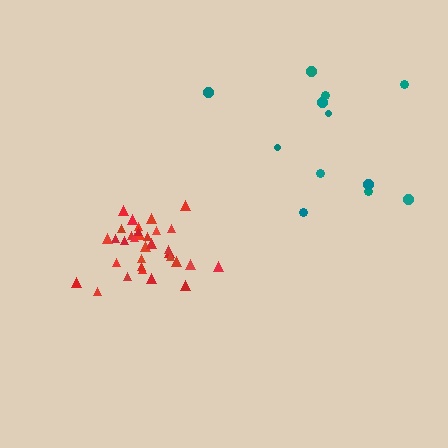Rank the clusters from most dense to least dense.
red, teal.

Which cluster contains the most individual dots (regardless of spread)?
Red (33).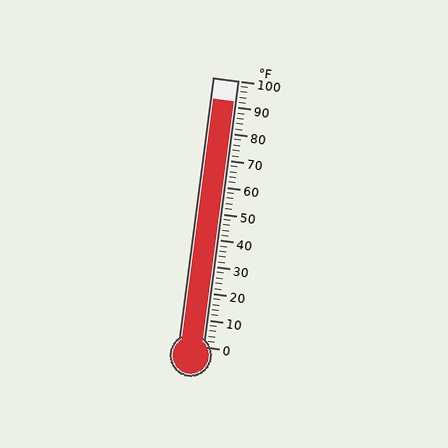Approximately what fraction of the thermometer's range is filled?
The thermometer is filled to approximately 90% of its range.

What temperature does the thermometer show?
The thermometer shows approximately 92°F.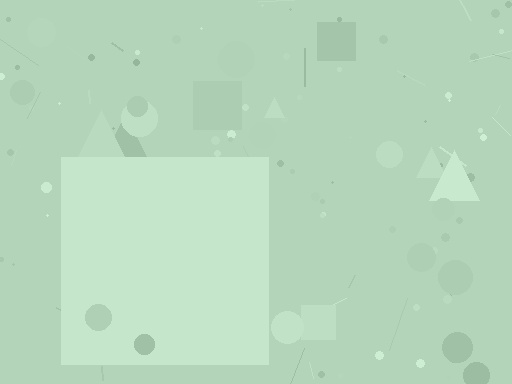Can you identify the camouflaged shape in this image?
The camouflaged shape is a square.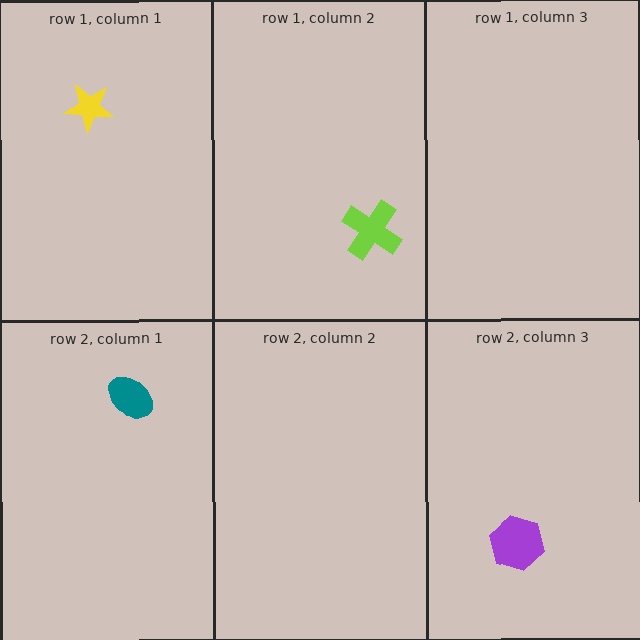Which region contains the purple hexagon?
The row 2, column 3 region.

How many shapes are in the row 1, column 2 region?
1.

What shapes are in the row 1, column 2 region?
The lime cross.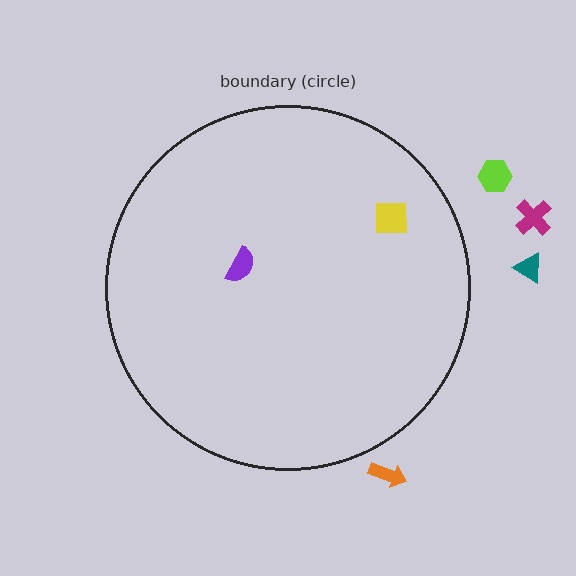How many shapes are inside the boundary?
2 inside, 4 outside.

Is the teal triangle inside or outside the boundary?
Outside.